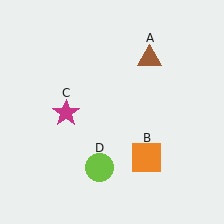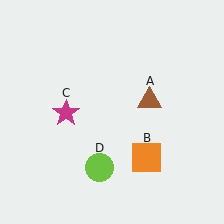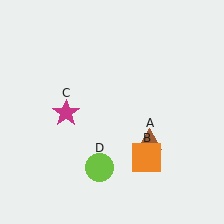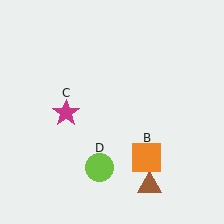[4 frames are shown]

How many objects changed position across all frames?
1 object changed position: brown triangle (object A).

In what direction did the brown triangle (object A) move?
The brown triangle (object A) moved down.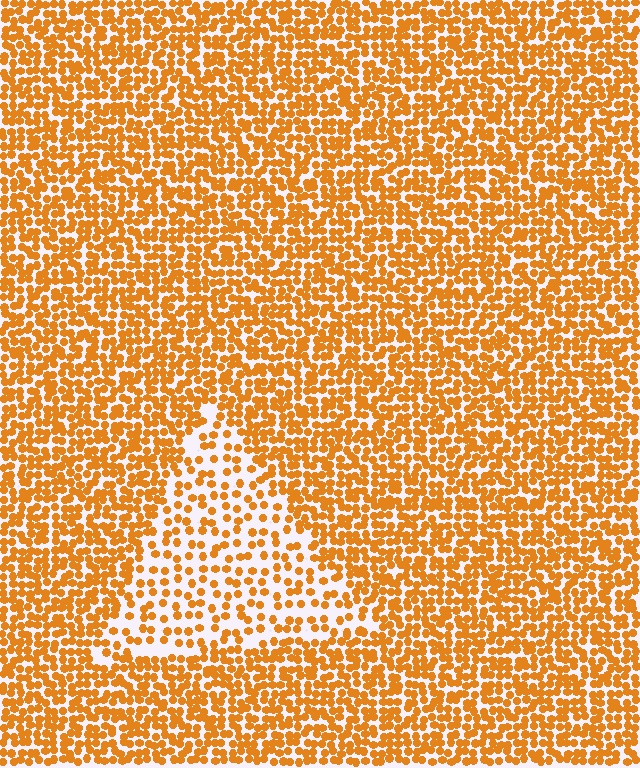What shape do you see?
I see a triangle.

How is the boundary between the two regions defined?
The boundary is defined by a change in element density (approximately 2.1x ratio). All elements are the same color, size, and shape.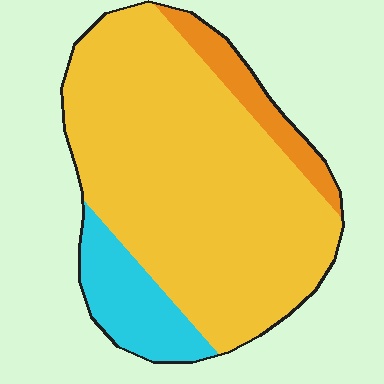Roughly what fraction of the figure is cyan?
Cyan takes up about one eighth (1/8) of the figure.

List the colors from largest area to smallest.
From largest to smallest: yellow, cyan, orange.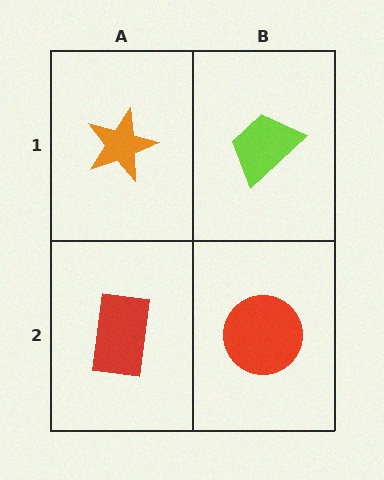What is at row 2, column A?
A red rectangle.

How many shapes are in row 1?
2 shapes.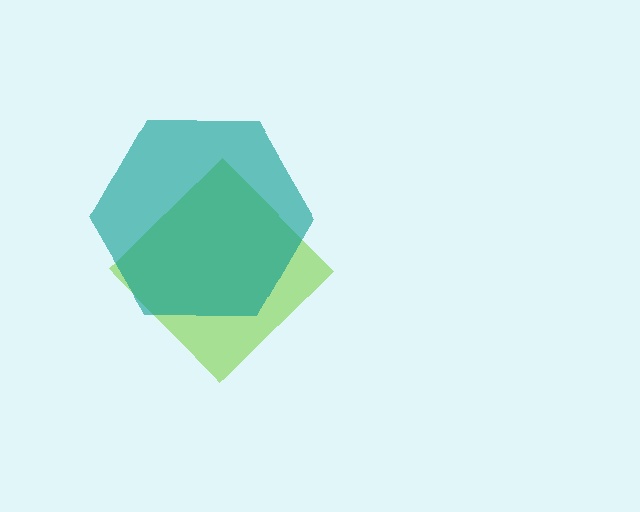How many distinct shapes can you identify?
There are 2 distinct shapes: a lime diamond, a teal hexagon.